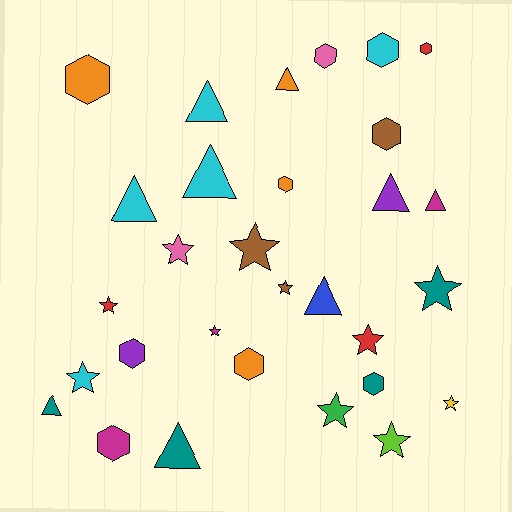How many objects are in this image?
There are 30 objects.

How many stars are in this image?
There are 11 stars.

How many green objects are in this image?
There is 1 green object.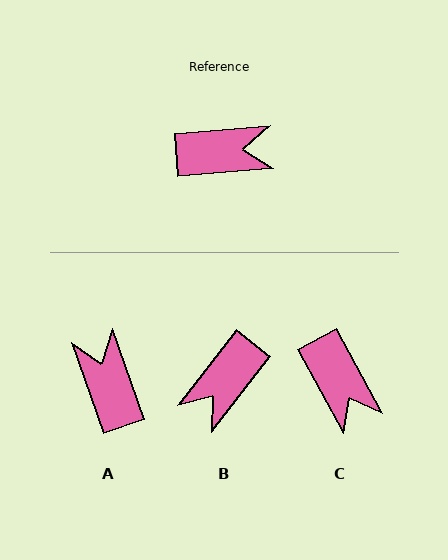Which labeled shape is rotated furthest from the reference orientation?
B, about 133 degrees away.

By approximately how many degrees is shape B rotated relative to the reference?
Approximately 133 degrees clockwise.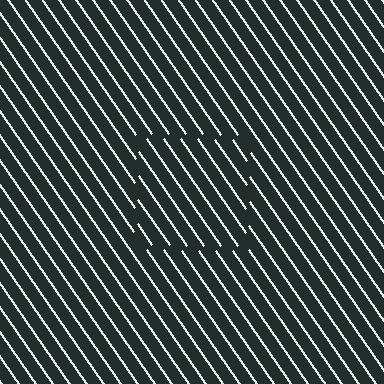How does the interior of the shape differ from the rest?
The interior of the shape contains the same grating, shifted by half a period — the contour is defined by the phase discontinuity where line-ends from the inner and outer gratings abut.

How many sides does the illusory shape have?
4 sides — the line-ends trace a square.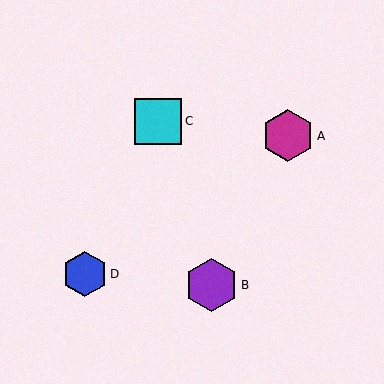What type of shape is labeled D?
Shape D is a blue hexagon.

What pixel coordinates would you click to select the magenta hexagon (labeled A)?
Click at (288, 136) to select the magenta hexagon A.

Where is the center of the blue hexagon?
The center of the blue hexagon is at (85, 274).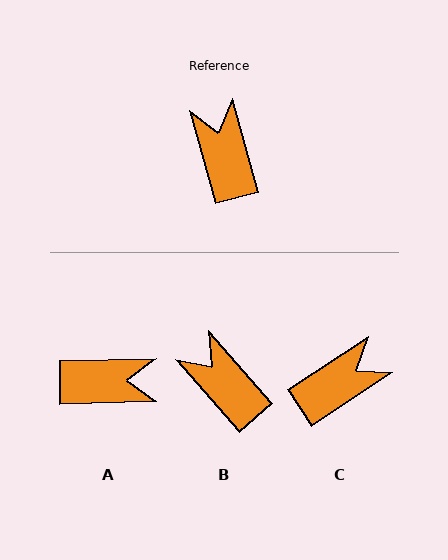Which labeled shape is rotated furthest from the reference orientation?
A, about 104 degrees away.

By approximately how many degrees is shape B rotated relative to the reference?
Approximately 26 degrees counter-clockwise.